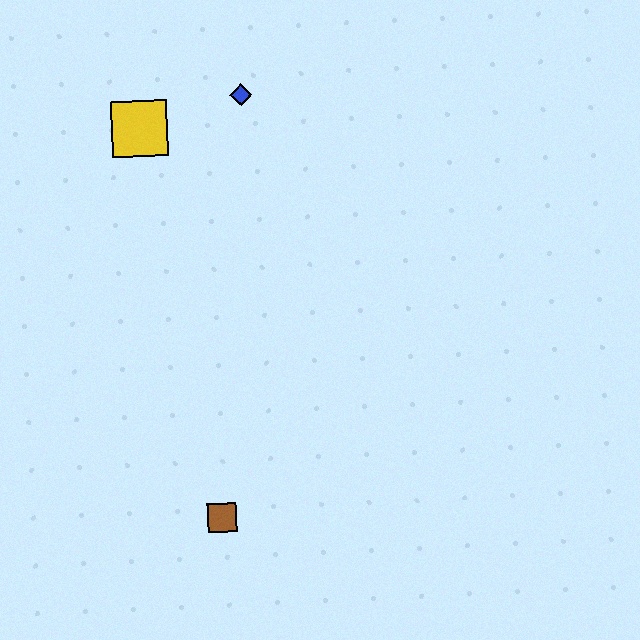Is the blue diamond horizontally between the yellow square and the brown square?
No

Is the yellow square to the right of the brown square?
No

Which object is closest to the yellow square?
The blue diamond is closest to the yellow square.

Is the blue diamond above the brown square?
Yes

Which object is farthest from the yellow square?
The brown square is farthest from the yellow square.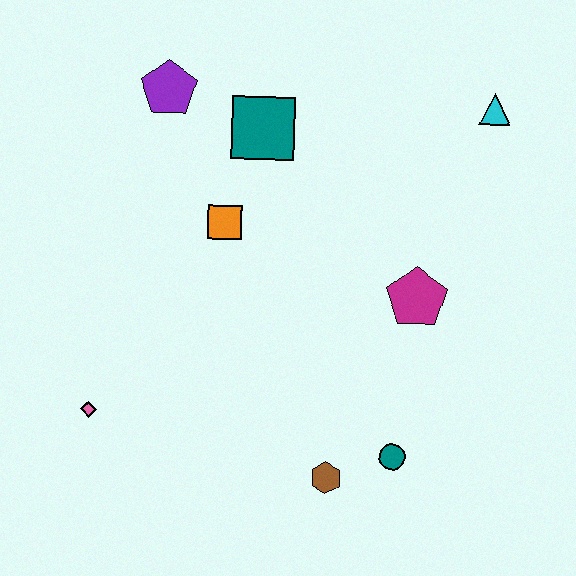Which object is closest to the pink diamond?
The orange square is closest to the pink diamond.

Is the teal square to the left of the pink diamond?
No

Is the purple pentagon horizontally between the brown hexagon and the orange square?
No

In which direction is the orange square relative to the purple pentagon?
The orange square is below the purple pentagon.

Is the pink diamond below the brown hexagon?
No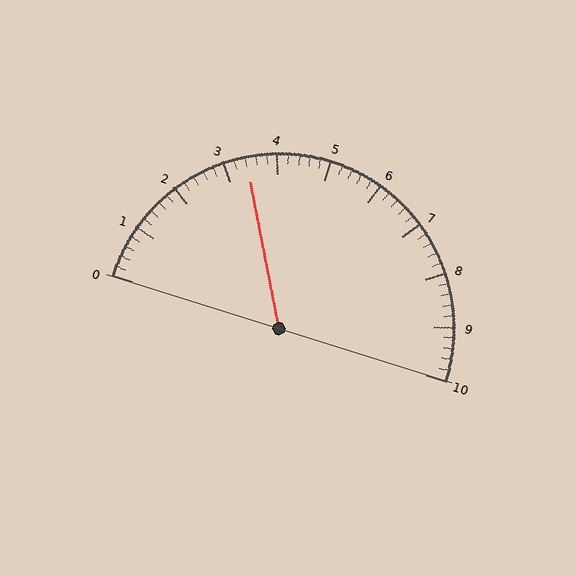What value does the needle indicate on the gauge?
The needle indicates approximately 3.4.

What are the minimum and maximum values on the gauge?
The gauge ranges from 0 to 10.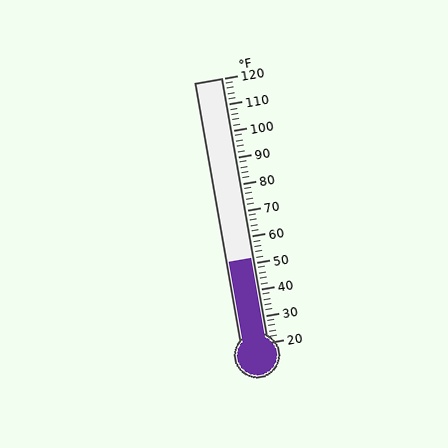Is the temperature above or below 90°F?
The temperature is below 90°F.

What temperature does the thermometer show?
The thermometer shows approximately 52°F.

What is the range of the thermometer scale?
The thermometer scale ranges from 20°F to 120°F.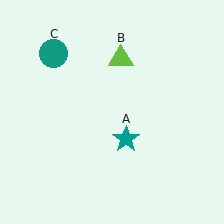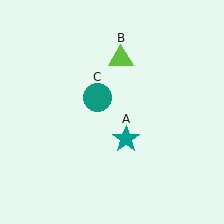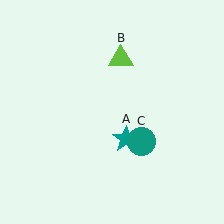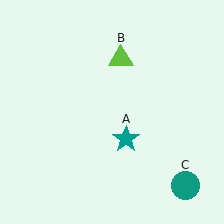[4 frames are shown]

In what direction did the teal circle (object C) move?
The teal circle (object C) moved down and to the right.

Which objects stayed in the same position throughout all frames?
Teal star (object A) and lime triangle (object B) remained stationary.